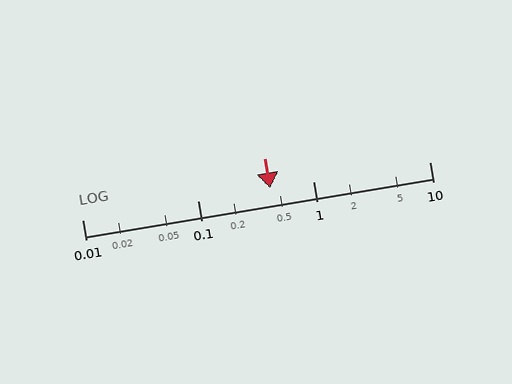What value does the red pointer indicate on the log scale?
The pointer indicates approximately 0.42.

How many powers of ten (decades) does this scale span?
The scale spans 3 decades, from 0.01 to 10.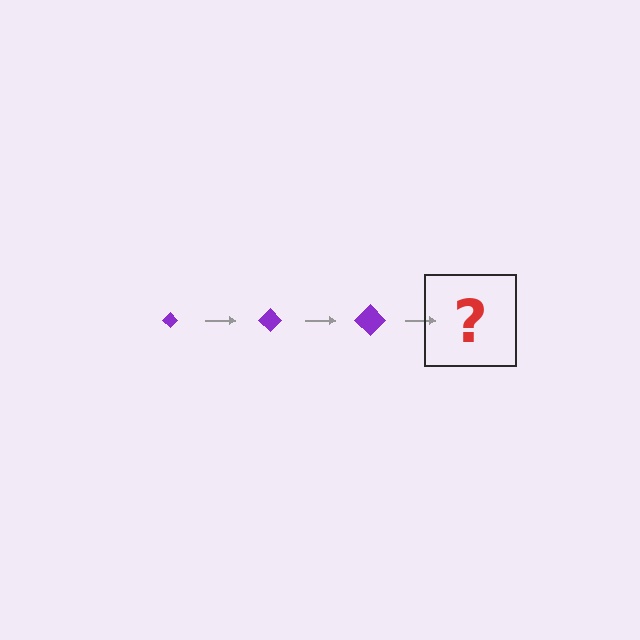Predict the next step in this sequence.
The next step is a purple diamond, larger than the previous one.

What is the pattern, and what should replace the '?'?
The pattern is that the diamond gets progressively larger each step. The '?' should be a purple diamond, larger than the previous one.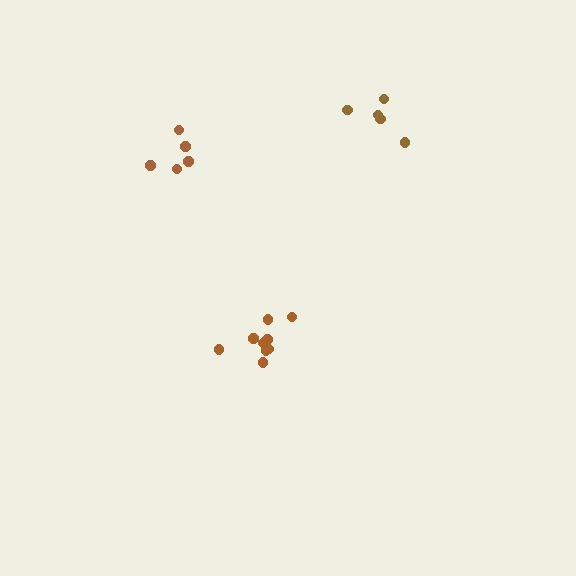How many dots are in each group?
Group 1: 5 dots, Group 2: 9 dots, Group 3: 5 dots (19 total).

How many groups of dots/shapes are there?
There are 3 groups.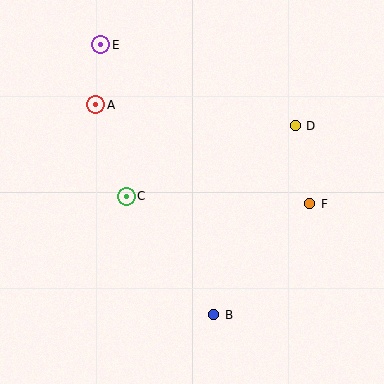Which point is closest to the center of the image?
Point C at (126, 196) is closest to the center.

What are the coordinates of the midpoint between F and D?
The midpoint between F and D is at (303, 165).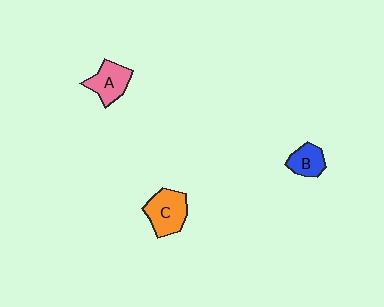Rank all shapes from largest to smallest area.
From largest to smallest: C (orange), A (pink), B (blue).